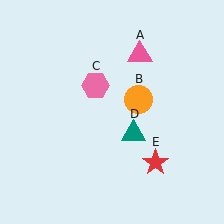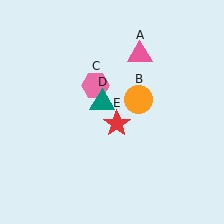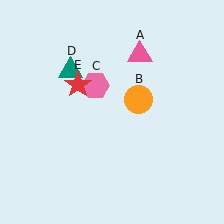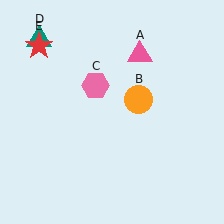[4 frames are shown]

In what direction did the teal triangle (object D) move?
The teal triangle (object D) moved up and to the left.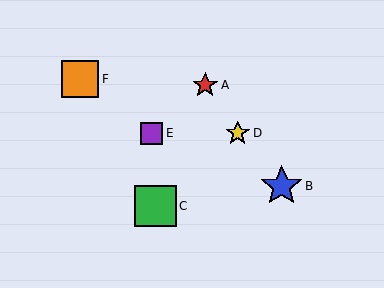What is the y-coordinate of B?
Object B is at y≈186.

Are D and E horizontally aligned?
Yes, both are at y≈133.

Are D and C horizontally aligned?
No, D is at y≈133 and C is at y≈206.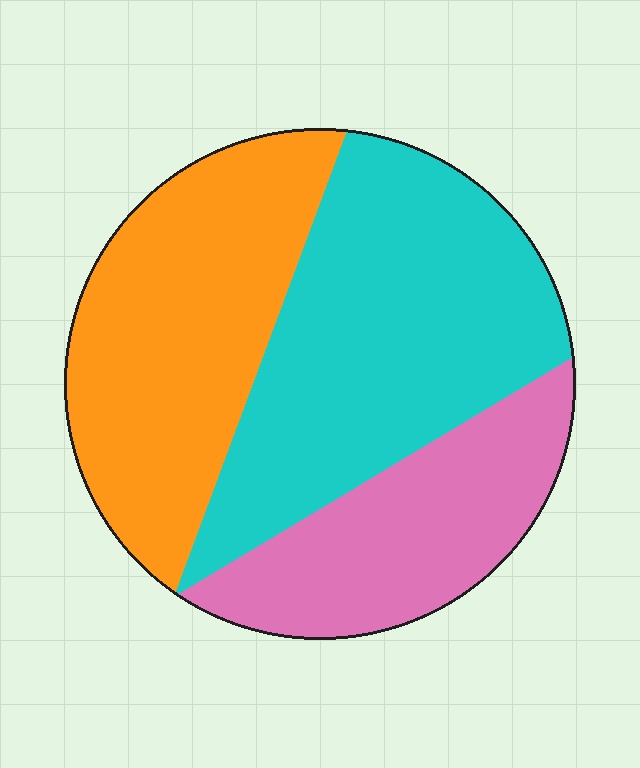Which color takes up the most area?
Cyan, at roughly 40%.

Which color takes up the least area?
Pink, at roughly 25%.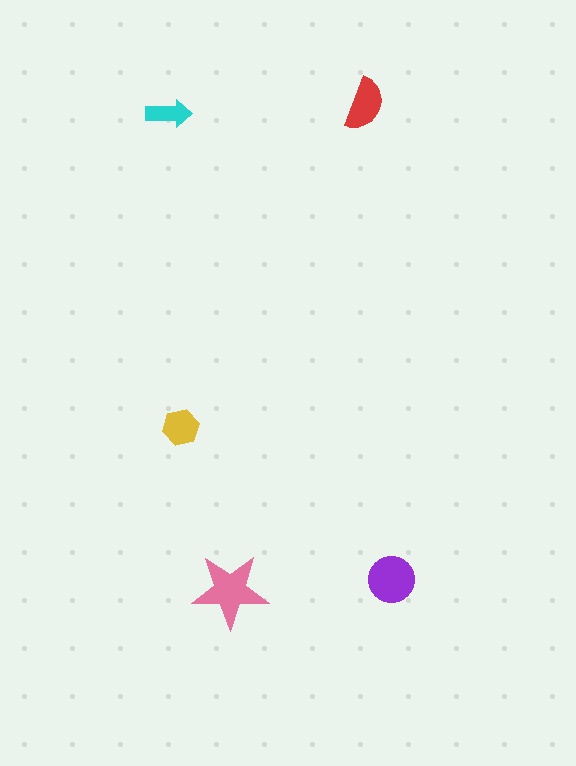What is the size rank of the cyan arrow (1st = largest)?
5th.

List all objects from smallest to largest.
The cyan arrow, the yellow hexagon, the red semicircle, the purple circle, the pink star.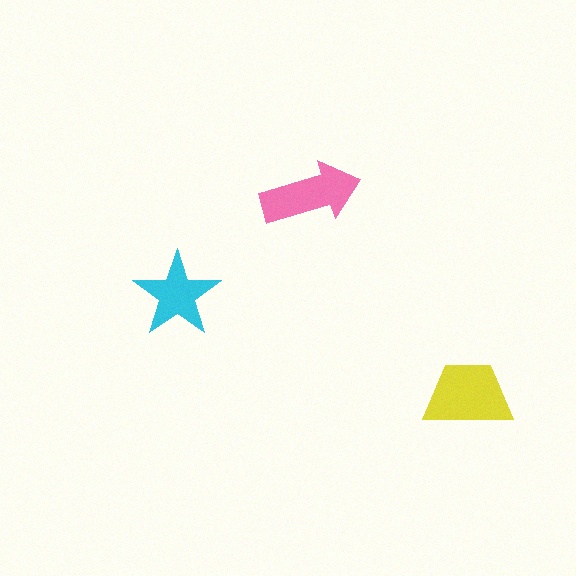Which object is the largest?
The yellow trapezoid.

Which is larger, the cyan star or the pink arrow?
The pink arrow.